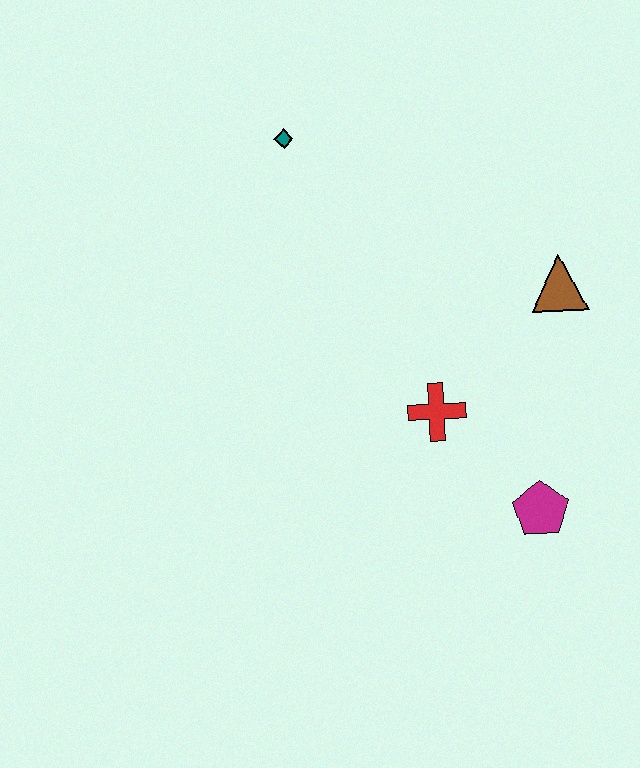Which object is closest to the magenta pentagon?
The red cross is closest to the magenta pentagon.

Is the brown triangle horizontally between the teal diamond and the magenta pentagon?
No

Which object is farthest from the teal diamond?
The magenta pentagon is farthest from the teal diamond.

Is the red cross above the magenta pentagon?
Yes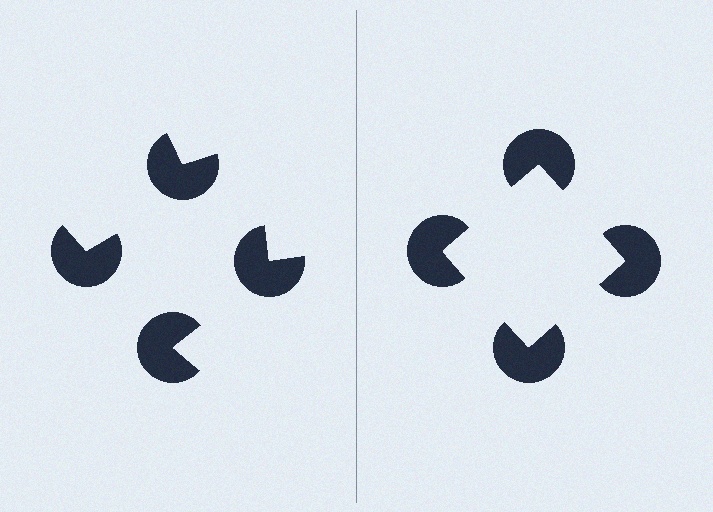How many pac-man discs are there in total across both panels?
8 — 4 on each side.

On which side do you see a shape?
An illusory square appears on the right side. On the left side the wedge cuts are rotated, so no coherent shape forms.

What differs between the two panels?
The pac-man discs are positioned identically on both sides; only the wedge orientations differ. On the right they align to a square; on the left they are misaligned.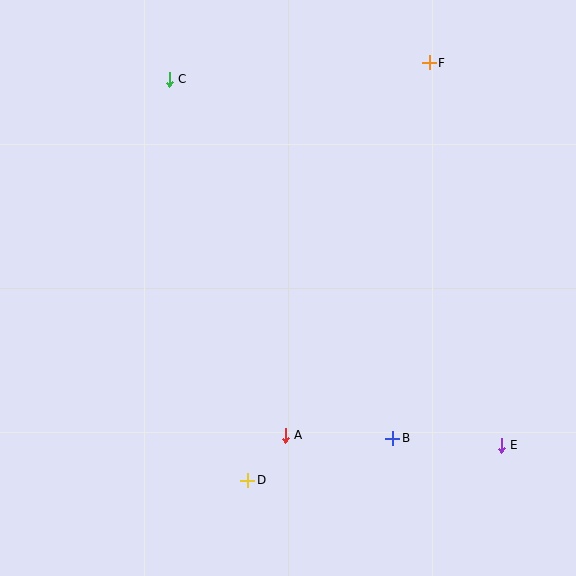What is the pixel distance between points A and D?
The distance between A and D is 59 pixels.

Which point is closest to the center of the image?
Point A at (285, 435) is closest to the center.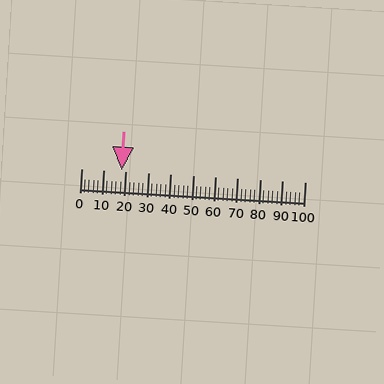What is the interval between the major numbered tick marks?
The major tick marks are spaced 10 units apart.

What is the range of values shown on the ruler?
The ruler shows values from 0 to 100.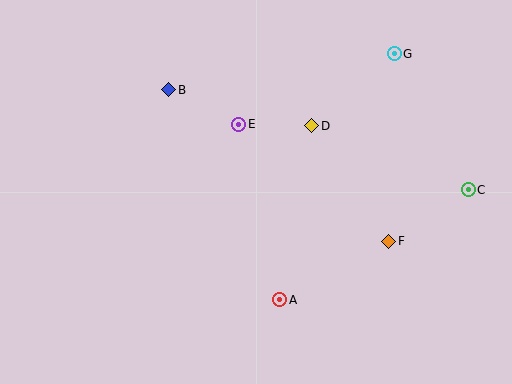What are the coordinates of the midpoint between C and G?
The midpoint between C and G is at (431, 122).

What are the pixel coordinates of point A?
Point A is at (280, 300).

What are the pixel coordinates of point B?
Point B is at (169, 90).